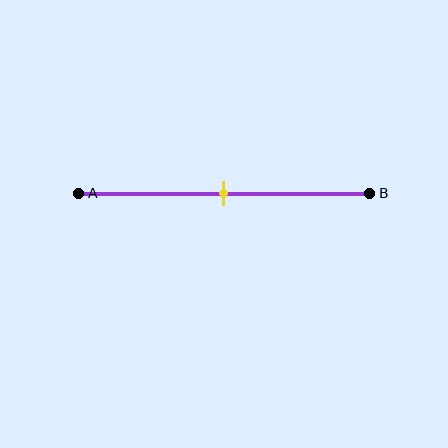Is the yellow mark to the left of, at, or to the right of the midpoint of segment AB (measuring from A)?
The yellow mark is approximately at the midpoint of segment AB.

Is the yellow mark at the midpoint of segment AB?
Yes, the mark is approximately at the midpoint.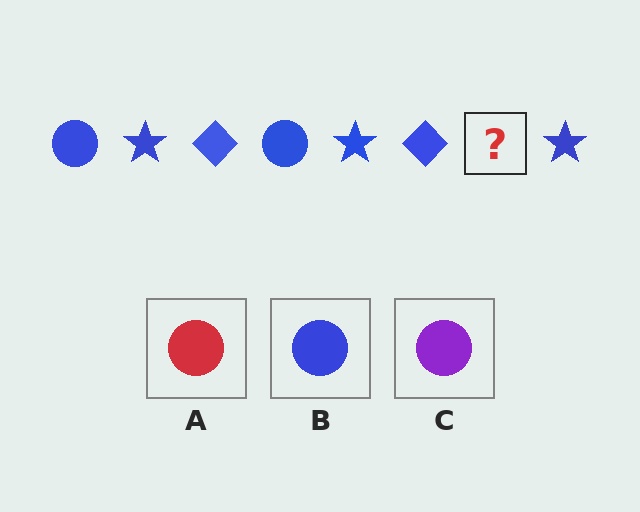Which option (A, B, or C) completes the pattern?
B.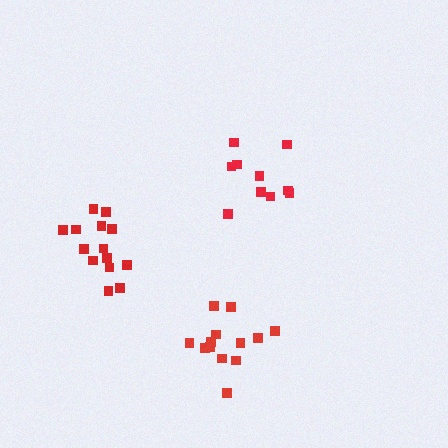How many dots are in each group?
Group 1: 14 dots, Group 2: 10 dots, Group 3: 14 dots (38 total).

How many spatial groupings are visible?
There are 3 spatial groupings.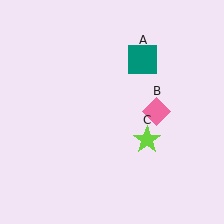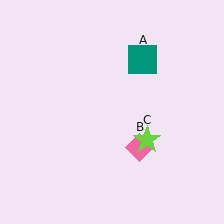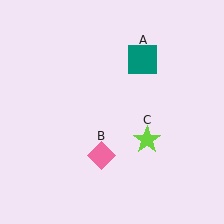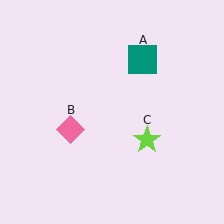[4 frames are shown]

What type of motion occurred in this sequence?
The pink diamond (object B) rotated clockwise around the center of the scene.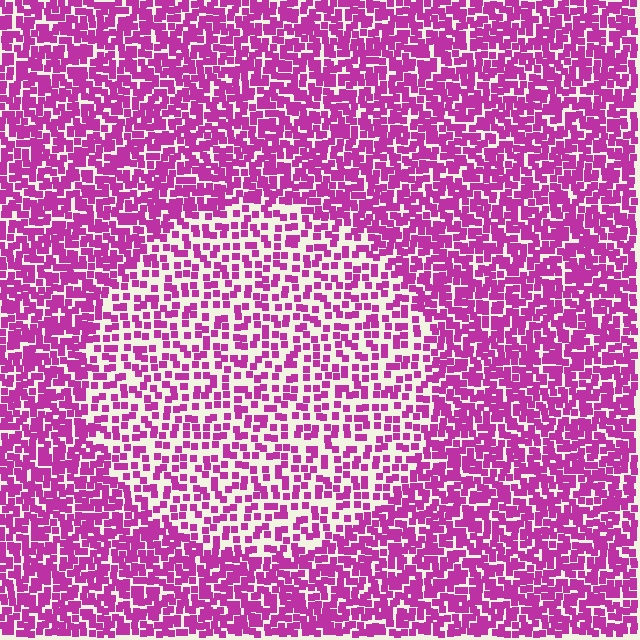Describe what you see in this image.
The image contains small magenta elements arranged at two different densities. A circle-shaped region is visible where the elements are less densely packed than the surrounding area.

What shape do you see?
I see a circle.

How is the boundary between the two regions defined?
The boundary is defined by a change in element density (approximately 1.9x ratio). All elements are the same color, size, and shape.